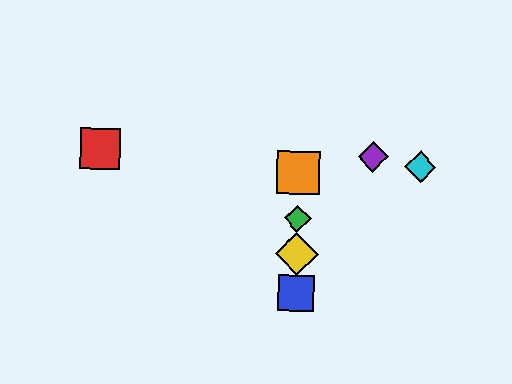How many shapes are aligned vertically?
4 shapes (the blue square, the green diamond, the yellow diamond, the orange square) are aligned vertically.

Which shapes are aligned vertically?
The blue square, the green diamond, the yellow diamond, the orange square are aligned vertically.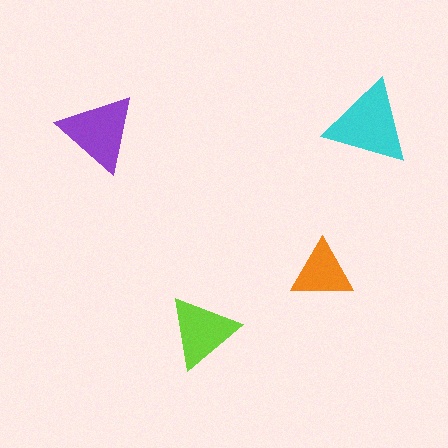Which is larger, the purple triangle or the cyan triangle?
The cyan one.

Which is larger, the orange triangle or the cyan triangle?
The cyan one.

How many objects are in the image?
There are 4 objects in the image.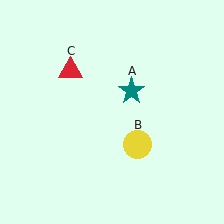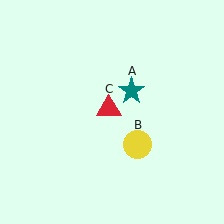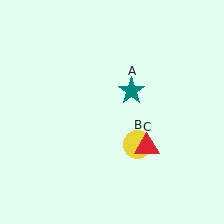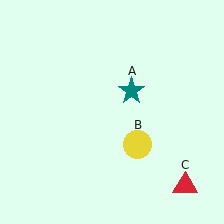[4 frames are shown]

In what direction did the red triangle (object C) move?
The red triangle (object C) moved down and to the right.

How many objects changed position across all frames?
1 object changed position: red triangle (object C).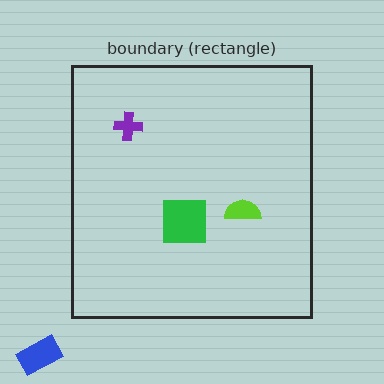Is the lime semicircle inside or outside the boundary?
Inside.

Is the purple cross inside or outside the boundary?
Inside.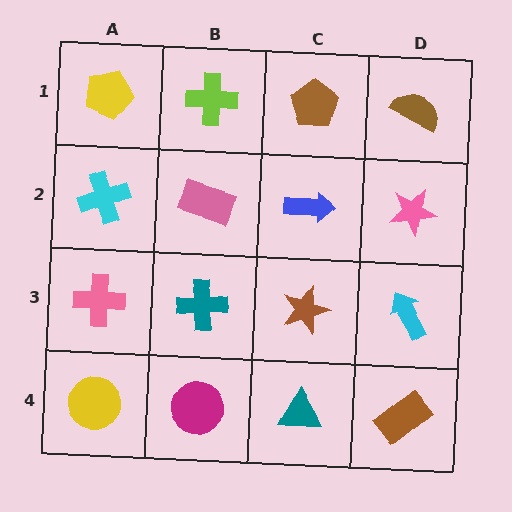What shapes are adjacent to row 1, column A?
A cyan cross (row 2, column A), a lime cross (row 1, column B).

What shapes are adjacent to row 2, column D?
A brown semicircle (row 1, column D), a cyan arrow (row 3, column D), a blue arrow (row 2, column C).